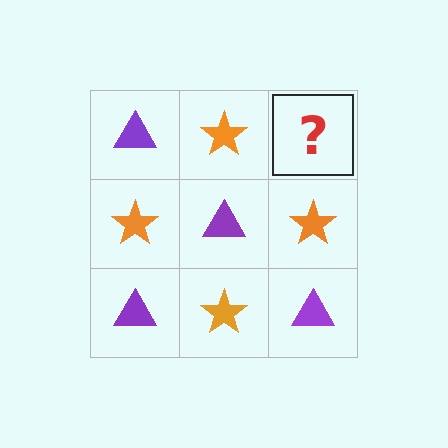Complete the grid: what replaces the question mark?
The question mark should be replaced with a purple triangle.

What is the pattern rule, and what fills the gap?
The rule is that it alternates purple triangle and orange star in a checkerboard pattern. The gap should be filled with a purple triangle.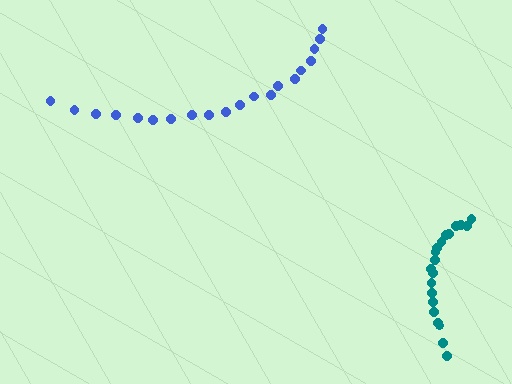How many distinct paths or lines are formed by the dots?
There are 2 distinct paths.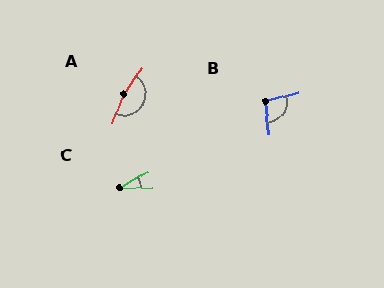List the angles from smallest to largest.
C (29°), B (100°), A (166°).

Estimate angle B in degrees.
Approximately 100 degrees.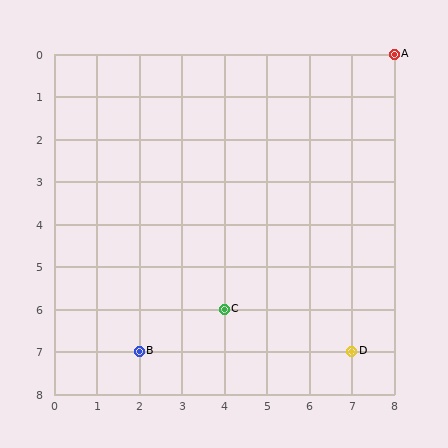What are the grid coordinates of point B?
Point B is at grid coordinates (2, 7).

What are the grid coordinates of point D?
Point D is at grid coordinates (7, 7).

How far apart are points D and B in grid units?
Points D and B are 5 columns apart.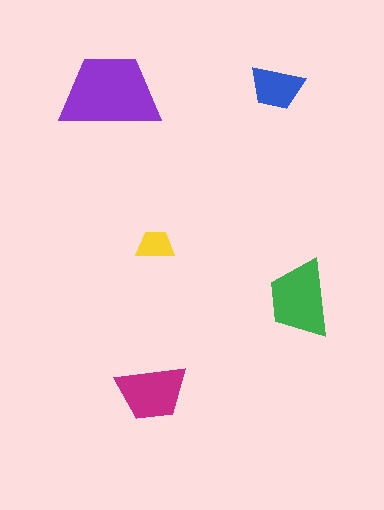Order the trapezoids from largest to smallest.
the purple one, the green one, the magenta one, the blue one, the yellow one.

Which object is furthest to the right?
The green trapezoid is rightmost.